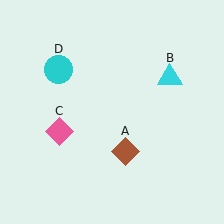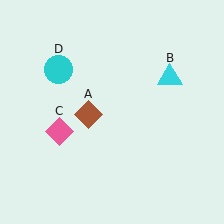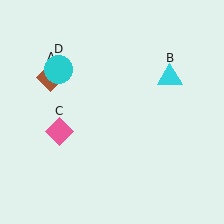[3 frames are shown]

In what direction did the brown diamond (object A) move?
The brown diamond (object A) moved up and to the left.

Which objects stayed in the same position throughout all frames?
Cyan triangle (object B) and pink diamond (object C) and cyan circle (object D) remained stationary.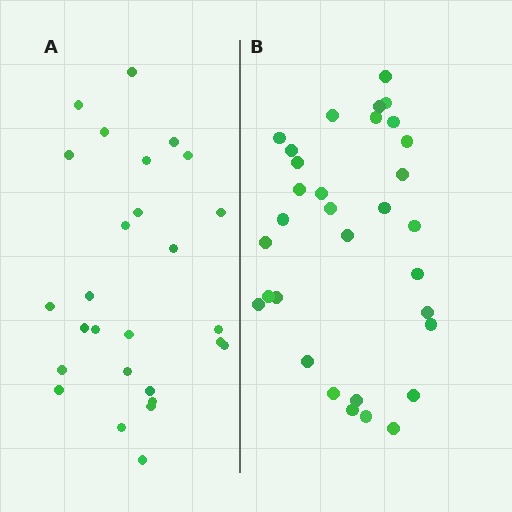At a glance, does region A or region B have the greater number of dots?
Region B (the right region) has more dots.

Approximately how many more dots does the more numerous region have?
Region B has about 5 more dots than region A.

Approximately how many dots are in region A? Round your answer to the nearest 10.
About 30 dots. (The exact count is 27, which rounds to 30.)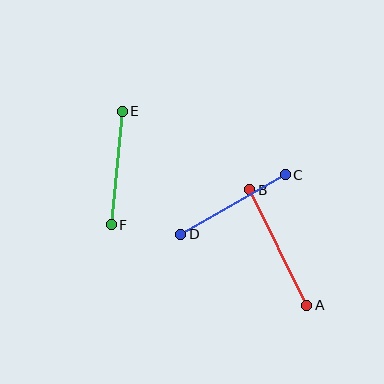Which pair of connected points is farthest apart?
Points A and B are farthest apart.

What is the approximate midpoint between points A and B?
The midpoint is at approximately (278, 247) pixels.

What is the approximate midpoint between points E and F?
The midpoint is at approximately (117, 168) pixels.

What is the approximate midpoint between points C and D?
The midpoint is at approximately (233, 204) pixels.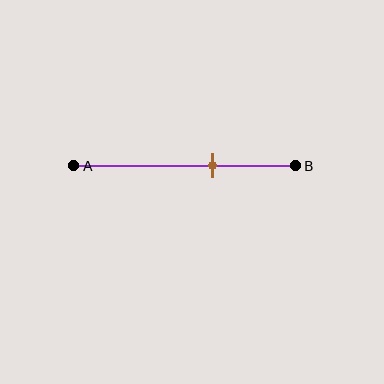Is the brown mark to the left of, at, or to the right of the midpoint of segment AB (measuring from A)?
The brown mark is to the right of the midpoint of segment AB.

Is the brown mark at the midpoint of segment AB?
No, the mark is at about 65% from A, not at the 50% midpoint.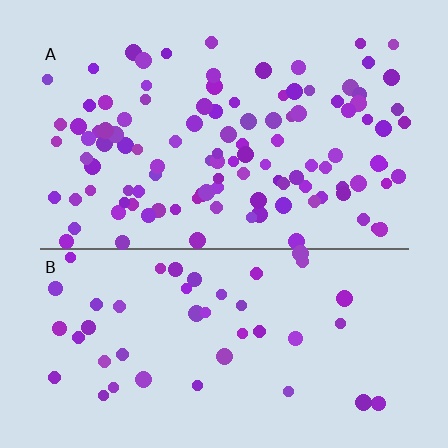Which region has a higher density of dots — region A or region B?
A (the top).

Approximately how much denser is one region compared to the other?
Approximately 2.5× — region A over region B.